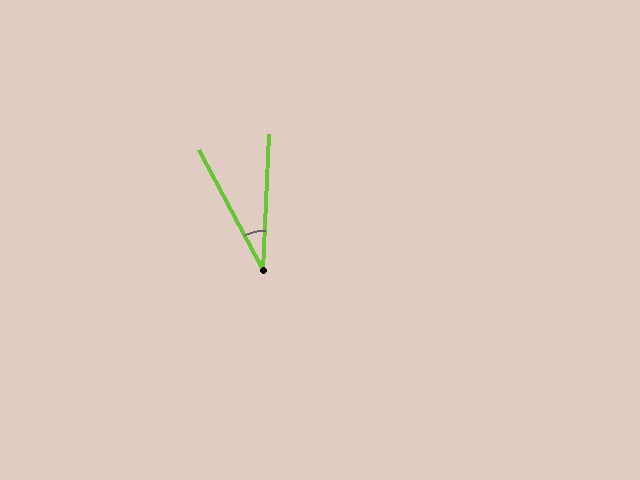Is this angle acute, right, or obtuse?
It is acute.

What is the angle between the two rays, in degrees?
Approximately 31 degrees.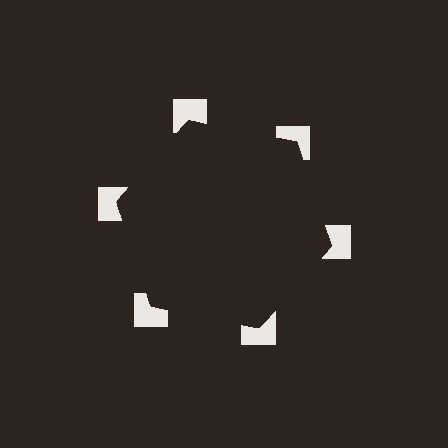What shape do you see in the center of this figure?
An illusory hexagon — its edges are inferred from the aligned wedge cuts in the notched squares, not physically drawn.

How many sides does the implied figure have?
6 sides.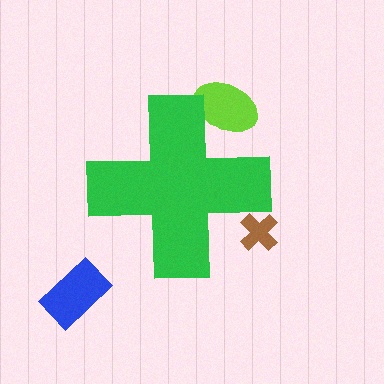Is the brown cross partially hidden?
Yes, the brown cross is partially hidden behind the green cross.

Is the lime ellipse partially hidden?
Yes, the lime ellipse is partially hidden behind the green cross.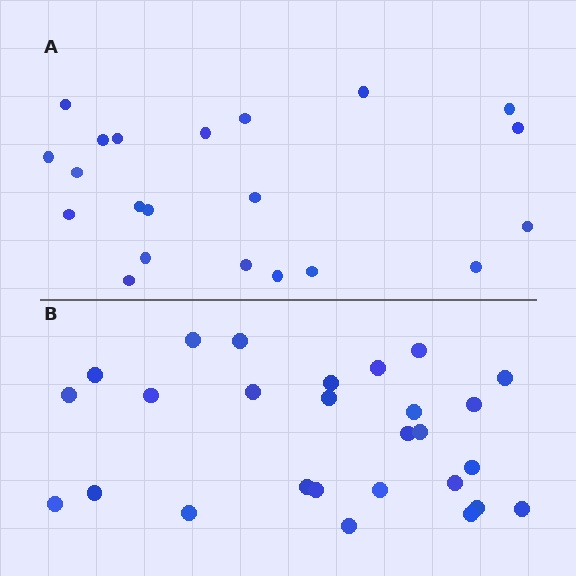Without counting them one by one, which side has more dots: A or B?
Region B (the bottom region) has more dots.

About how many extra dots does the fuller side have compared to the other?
Region B has about 6 more dots than region A.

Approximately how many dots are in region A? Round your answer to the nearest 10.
About 20 dots. (The exact count is 21, which rounds to 20.)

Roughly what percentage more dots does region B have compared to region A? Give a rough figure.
About 30% more.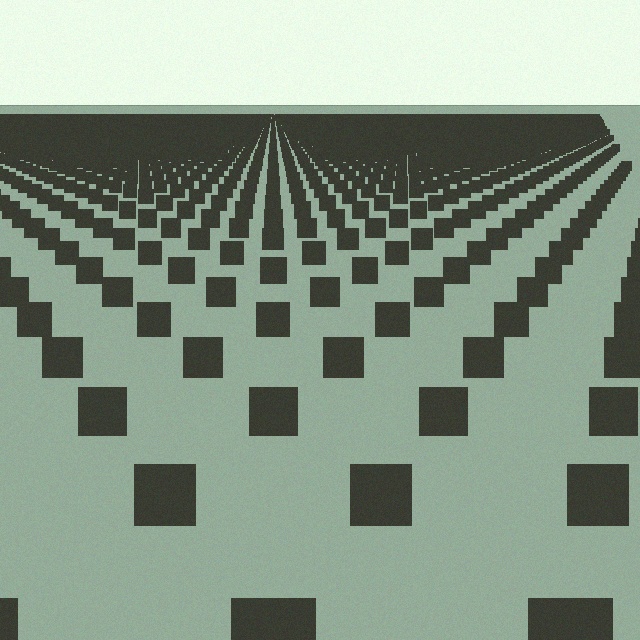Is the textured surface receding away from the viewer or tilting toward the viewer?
The surface is receding away from the viewer. Texture elements get smaller and denser toward the top.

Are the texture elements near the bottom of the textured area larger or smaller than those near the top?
Larger. Near the bottom, elements are closer to the viewer and appear at a bigger on-screen size.